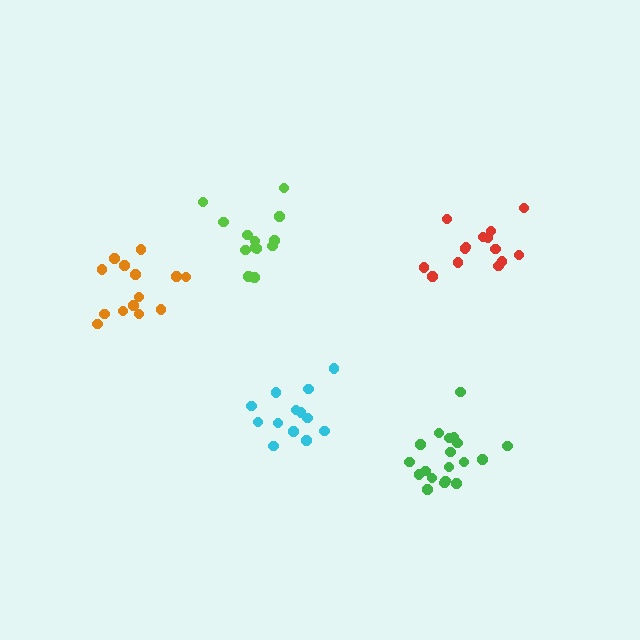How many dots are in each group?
Group 1: 14 dots, Group 2: 19 dots, Group 3: 14 dots, Group 4: 14 dots, Group 5: 13 dots (74 total).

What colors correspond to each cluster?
The clusters are colored: red, green, orange, lime, cyan.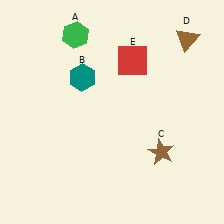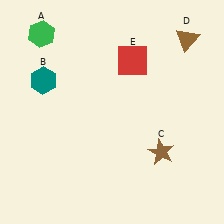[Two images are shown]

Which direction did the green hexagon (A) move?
The green hexagon (A) moved left.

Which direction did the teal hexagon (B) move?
The teal hexagon (B) moved left.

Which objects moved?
The objects that moved are: the green hexagon (A), the teal hexagon (B).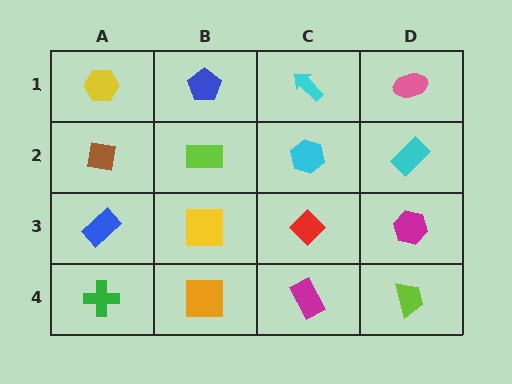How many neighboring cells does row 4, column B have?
3.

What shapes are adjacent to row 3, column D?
A cyan rectangle (row 2, column D), a lime trapezoid (row 4, column D), a red diamond (row 3, column C).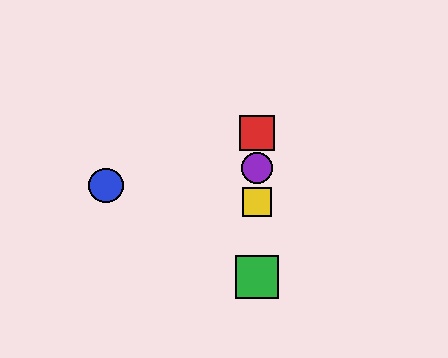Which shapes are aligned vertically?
The red square, the green square, the yellow square, the purple circle are aligned vertically.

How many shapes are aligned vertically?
4 shapes (the red square, the green square, the yellow square, the purple circle) are aligned vertically.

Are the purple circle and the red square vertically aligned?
Yes, both are at x≈257.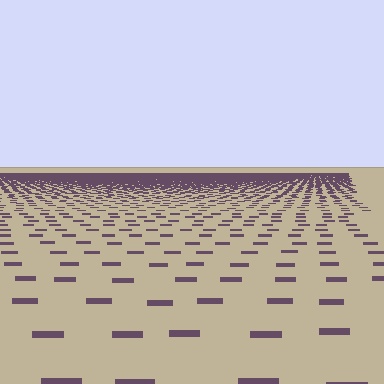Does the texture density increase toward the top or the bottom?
Density increases toward the top.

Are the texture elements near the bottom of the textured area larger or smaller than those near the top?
Larger. Near the bottom, elements are closer to the viewer and appear at a bigger on-screen size.